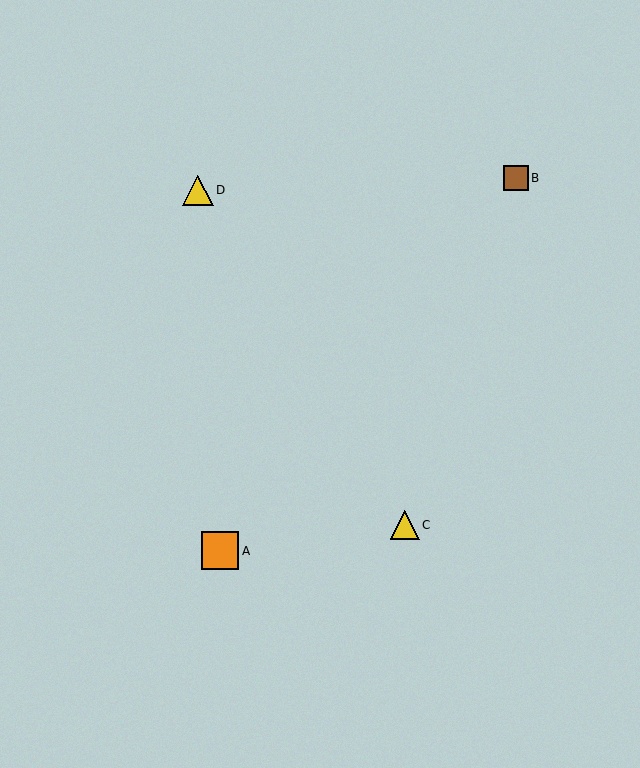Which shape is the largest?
The orange square (labeled A) is the largest.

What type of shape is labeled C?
Shape C is a yellow triangle.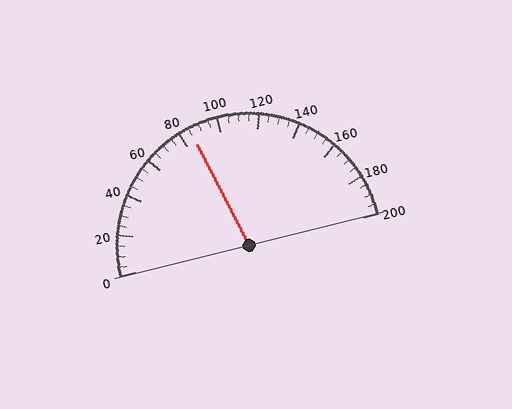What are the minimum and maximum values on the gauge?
The gauge ranges from 0 to 200.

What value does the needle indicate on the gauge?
The needle indicates approximately 85.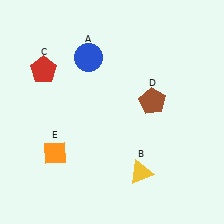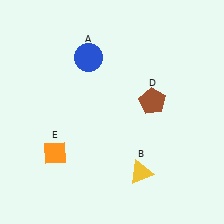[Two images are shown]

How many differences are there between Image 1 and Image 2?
There is 1 difference between the two images.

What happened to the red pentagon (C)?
The red pentagon (C) was removed in Image 2. It was in the top-left area of Image 1.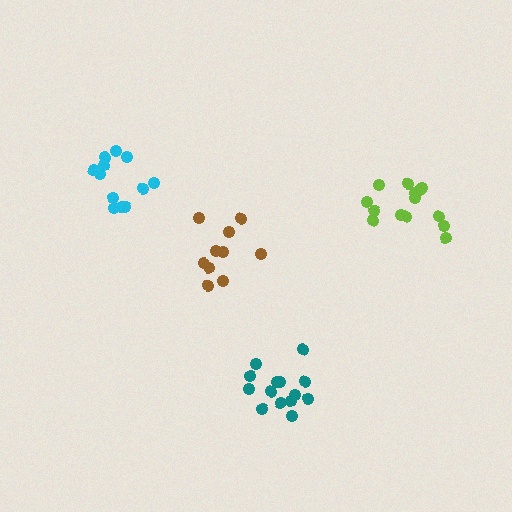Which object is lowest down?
The teal cluster is bottommost.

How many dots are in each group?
Group 1: 15 dots, Group 2: 14 dots, Group 3: 12 dots, Group 4: 10 dots (51 total).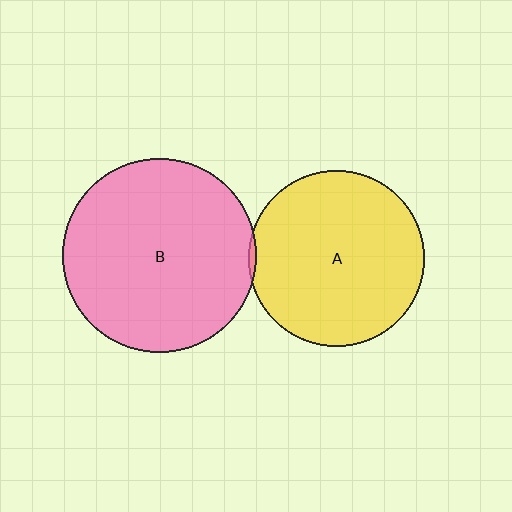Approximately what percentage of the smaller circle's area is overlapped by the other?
Approximately 5%.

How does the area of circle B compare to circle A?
Approximately 1.2 times.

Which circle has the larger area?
Circle B (pink).